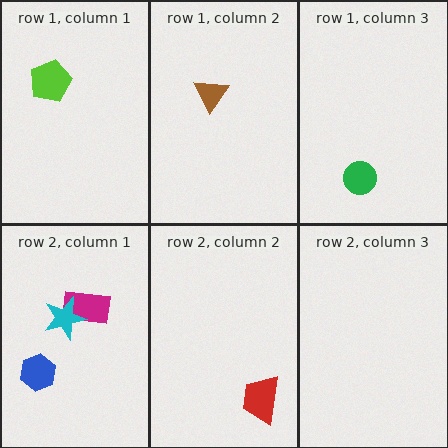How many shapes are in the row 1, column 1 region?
1.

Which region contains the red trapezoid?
The row 2, column 2 region.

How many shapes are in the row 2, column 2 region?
1.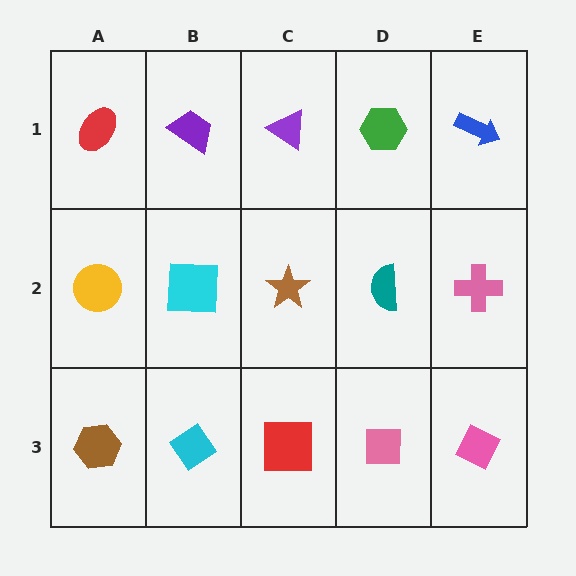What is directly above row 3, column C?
A brown star.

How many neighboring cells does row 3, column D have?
3.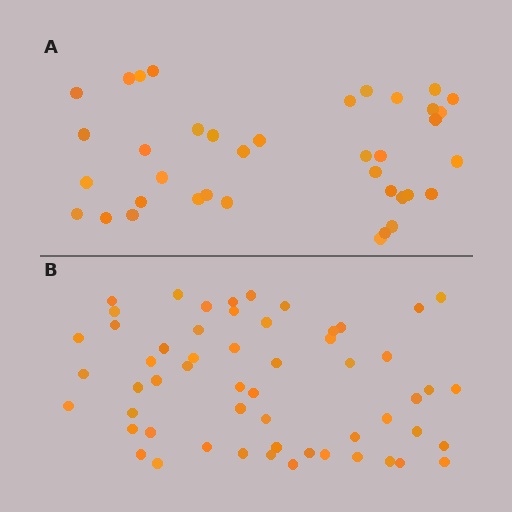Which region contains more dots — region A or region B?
Region B (the bottom region) has more dots.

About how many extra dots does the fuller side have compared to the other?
Region B has approximately 20 more dots than region A.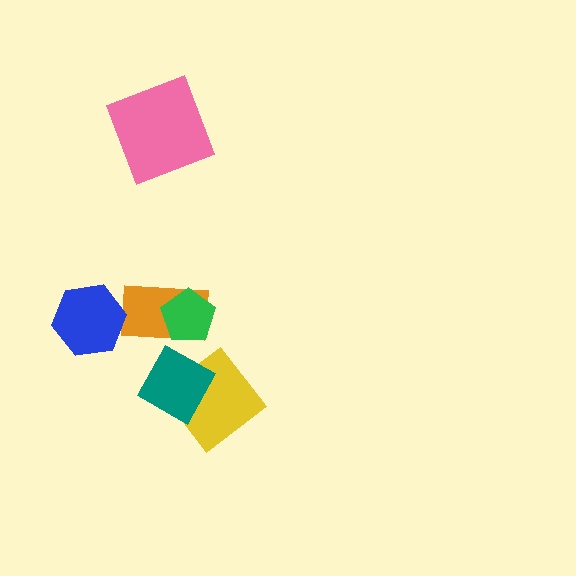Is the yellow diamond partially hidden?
Yes, it is partially covered by another shape.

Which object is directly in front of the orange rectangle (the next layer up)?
The green pentagon is directly in front of the orange rectangle.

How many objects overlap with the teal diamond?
2 objects overlap with the teal diamond.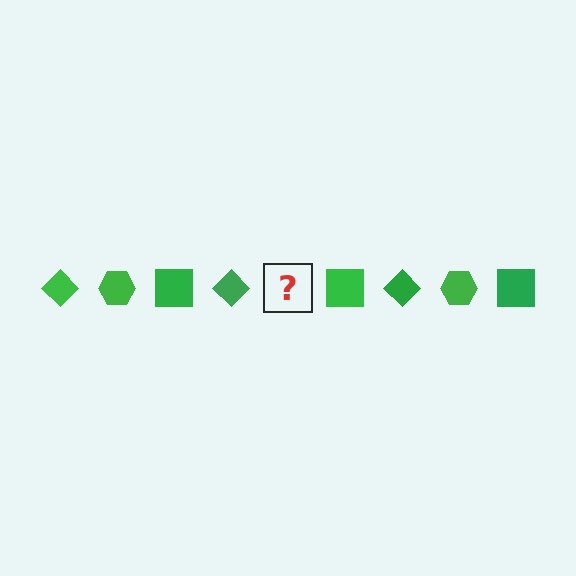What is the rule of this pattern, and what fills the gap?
The rule is that the pattern cycles through diamond, hexagon, square shapes in green. The gap should be filled with a green hexagon.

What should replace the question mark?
The question mark should be replaced with a green hexagon.